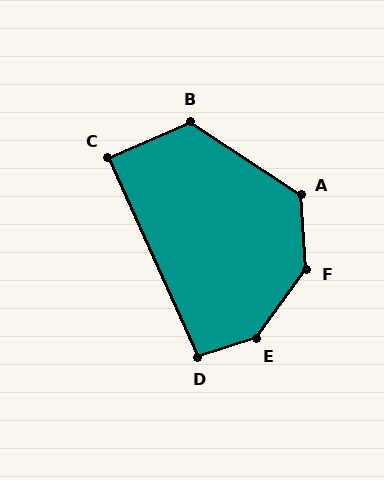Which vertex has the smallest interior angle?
C, at approximately 89 degrees.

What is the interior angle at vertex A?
Approximately 127 degrees (obtuse).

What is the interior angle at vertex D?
Approximately 96 degrees (obtuse).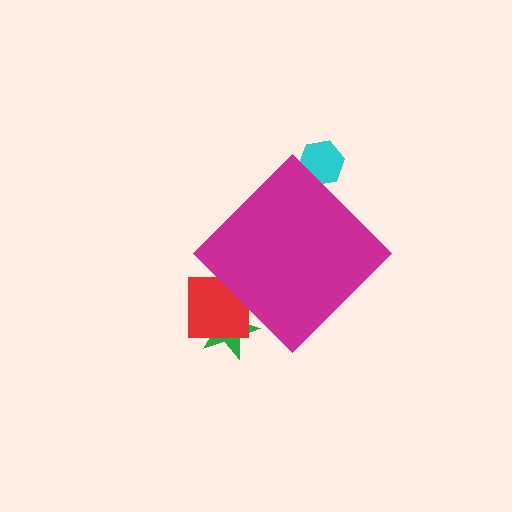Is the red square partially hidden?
Yes, the red square is partially hidden behind the magenta diamond.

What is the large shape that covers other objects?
A magenta diamond.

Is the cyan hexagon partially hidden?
Yes, the cyan hexagon is partially hidden behind the magenta diamond.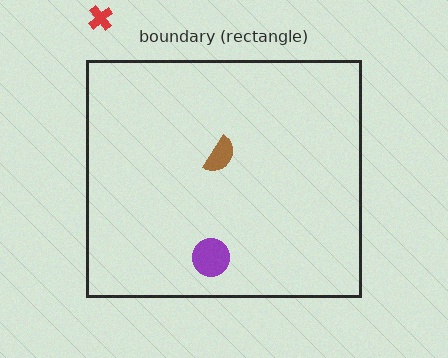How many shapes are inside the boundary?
2 inside, 1 outside.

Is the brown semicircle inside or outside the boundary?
Inside.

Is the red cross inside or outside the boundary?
Outside.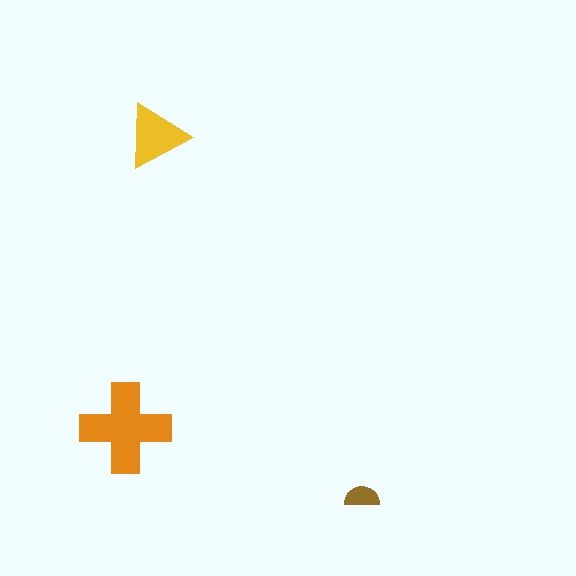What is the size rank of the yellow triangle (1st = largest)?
2nd.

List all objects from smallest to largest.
The brown semicircle, the yellow triangle, the orange cross.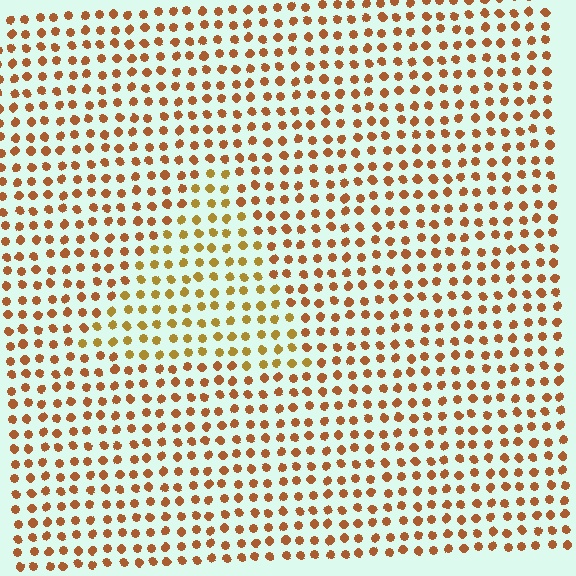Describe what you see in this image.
The image is filled with small brown elements in a uniform arrangement. A triangle-shaped region is visible where the elements are tinted to a slightly different hue, forming a subtle color boundary.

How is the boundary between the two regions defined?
The boundary is defined purely by a slight shift in hue (about 24 degrees). Spacing, size, and orientation are identical on both sides.